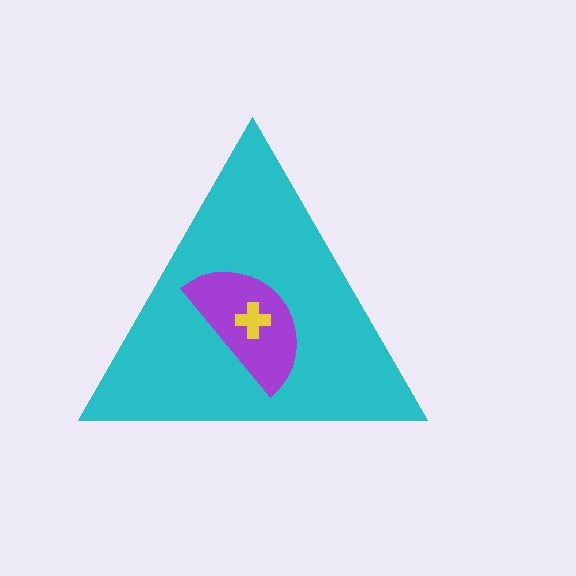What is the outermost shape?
The cyan triangle.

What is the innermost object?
The yellow cross.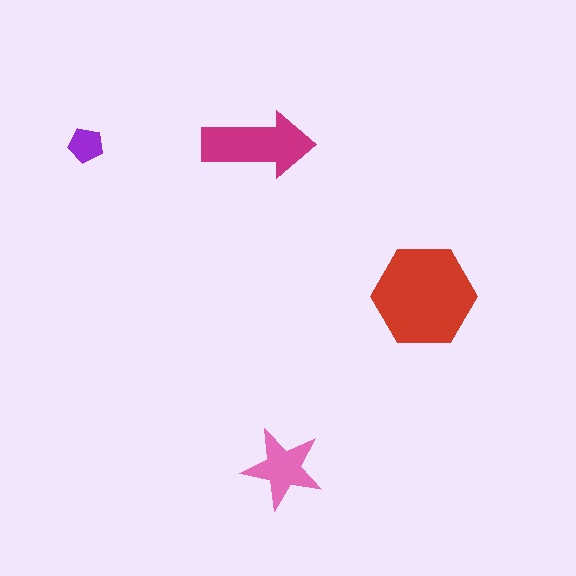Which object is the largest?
The red hexagon.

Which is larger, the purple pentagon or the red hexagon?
The red hexagon.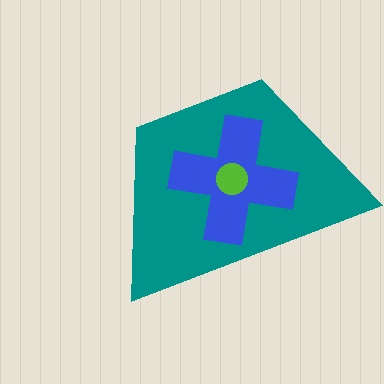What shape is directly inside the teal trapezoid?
The blue cross.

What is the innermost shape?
The lime circle.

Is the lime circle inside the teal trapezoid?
Yes.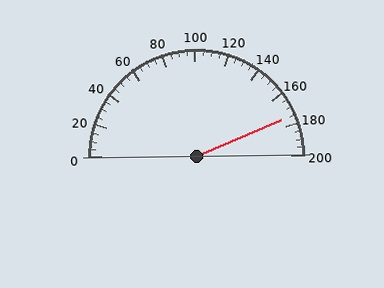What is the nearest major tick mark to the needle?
The nearest major tick mark is 180.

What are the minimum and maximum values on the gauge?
The gauge ranges from 0 to 200.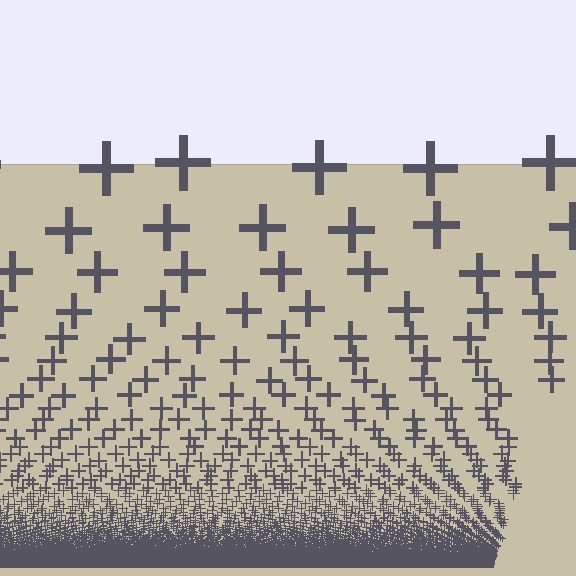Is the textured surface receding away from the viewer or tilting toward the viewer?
The surface appears to tilt toward the viewer. Texture elements get larger and sparser toward the top.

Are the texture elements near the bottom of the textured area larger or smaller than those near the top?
Smaller. The gradient is inverted — elements near the bottom are smaller and denser.